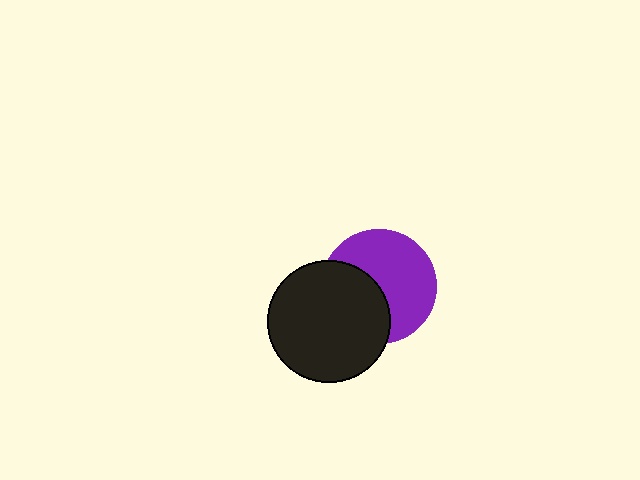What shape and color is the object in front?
The object in front is a black circle.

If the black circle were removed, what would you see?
You would see the complete purple circle.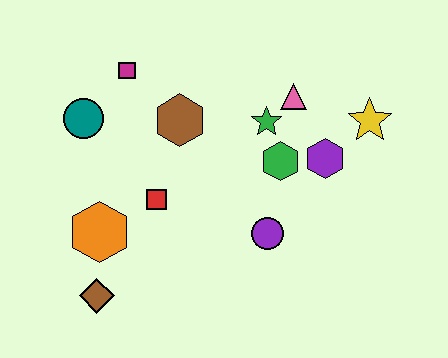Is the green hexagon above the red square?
Yes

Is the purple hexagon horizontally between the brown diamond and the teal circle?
No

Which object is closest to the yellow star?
The purple hexagon is closest to the yellow star.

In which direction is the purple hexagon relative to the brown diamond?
The purple hexagon is to the right of the brown diamond.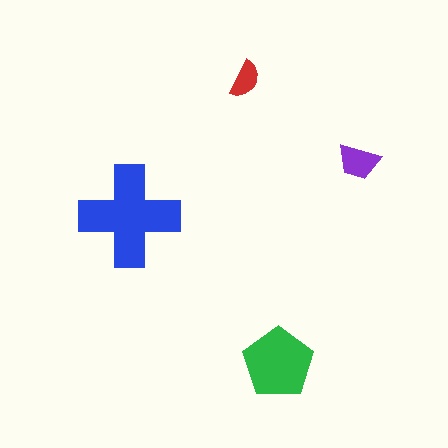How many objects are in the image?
There are 4 objects in the image.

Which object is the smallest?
The red semicircle.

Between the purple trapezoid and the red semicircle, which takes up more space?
The purple trapezoid.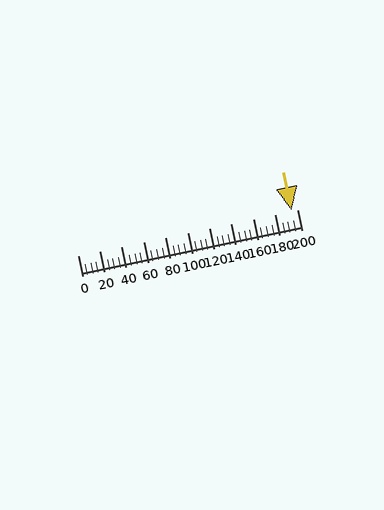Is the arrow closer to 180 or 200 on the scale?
The arrow is closer to 200.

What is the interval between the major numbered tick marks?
The major tick marks are spaced 20 units apart.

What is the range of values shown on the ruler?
The ruler shows values from 0 to 200.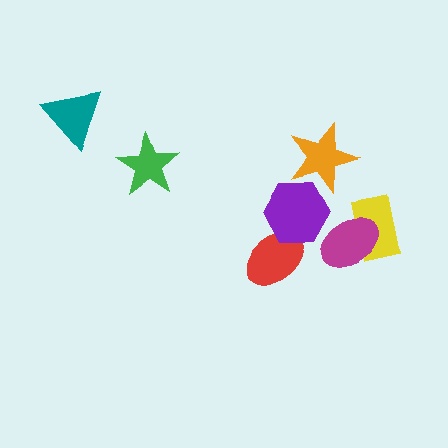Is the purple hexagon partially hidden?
Yes, it is partially covered by another shape.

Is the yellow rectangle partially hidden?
Yes, it is partially covered by another shape.